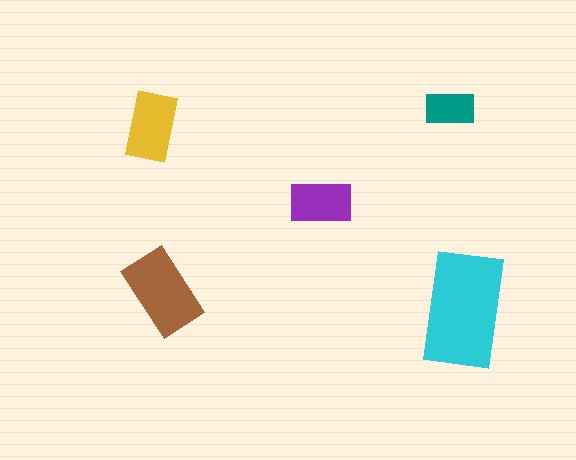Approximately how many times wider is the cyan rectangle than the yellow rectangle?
About 1.5 times wider.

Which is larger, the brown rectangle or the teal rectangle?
The brown one.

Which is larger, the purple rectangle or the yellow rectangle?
The yellow one.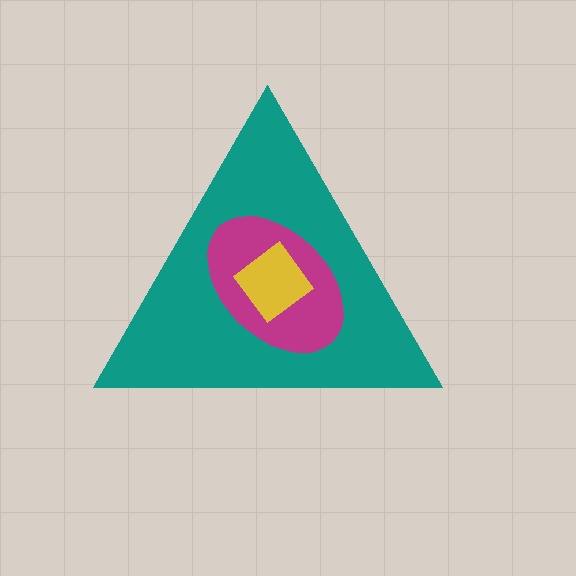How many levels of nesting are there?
3.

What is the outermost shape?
The teal triangle.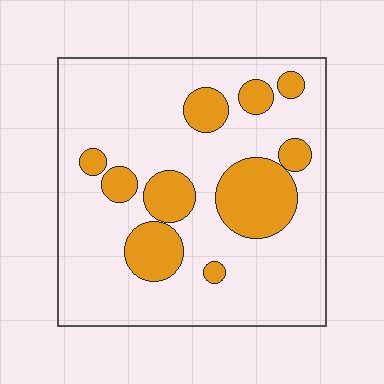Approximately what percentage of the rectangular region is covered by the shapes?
Approximately 25%.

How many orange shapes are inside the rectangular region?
10.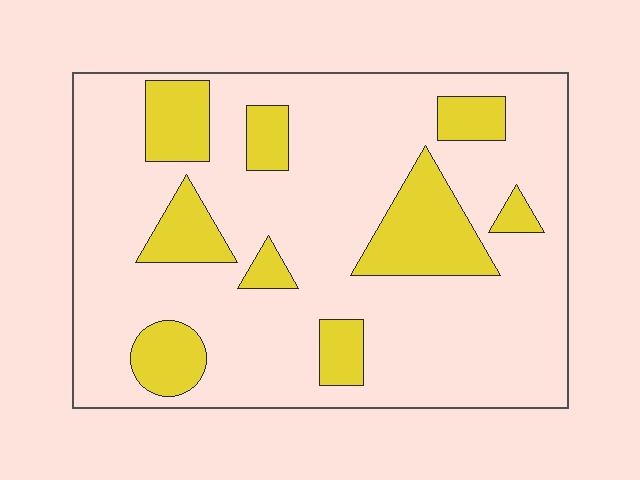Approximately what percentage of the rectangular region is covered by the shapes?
Approximately 20%.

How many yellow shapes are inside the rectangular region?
9.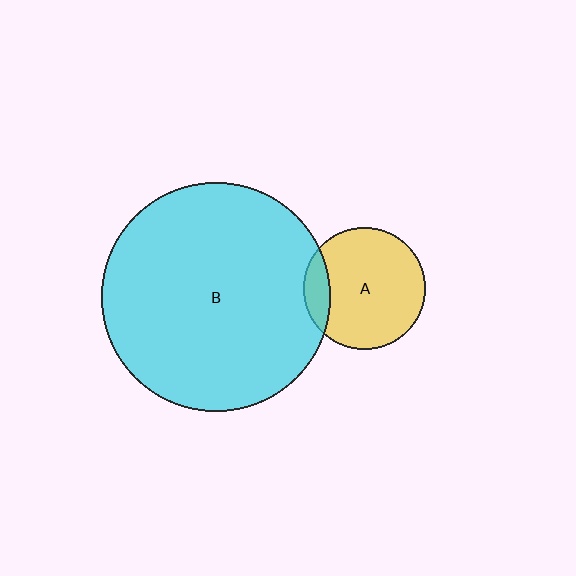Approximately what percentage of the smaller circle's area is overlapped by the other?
Approximately 15%.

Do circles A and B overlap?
Yes.